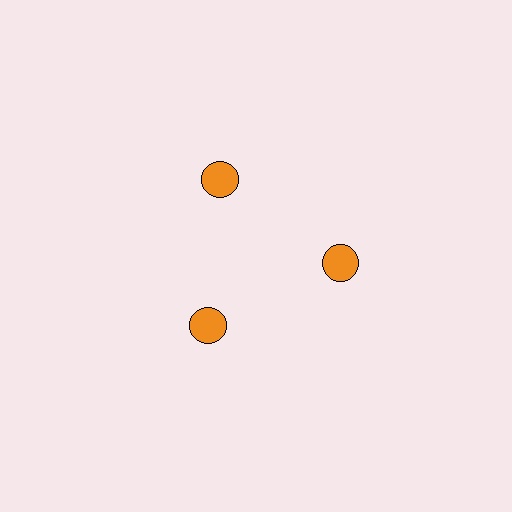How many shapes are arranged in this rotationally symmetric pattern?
There are 3 shapes, arranged in 3 groups of 1.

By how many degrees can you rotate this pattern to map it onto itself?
The pattern maps onto itself every 120 degrees of rotation.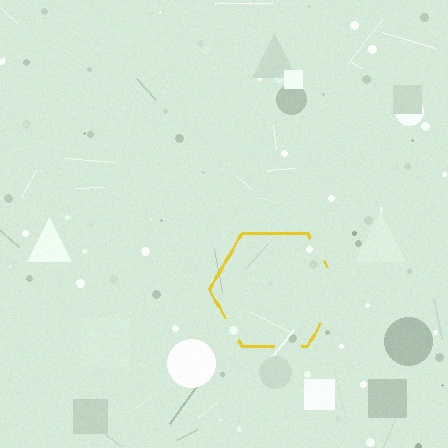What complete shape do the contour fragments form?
The contour fragments form a hexagon.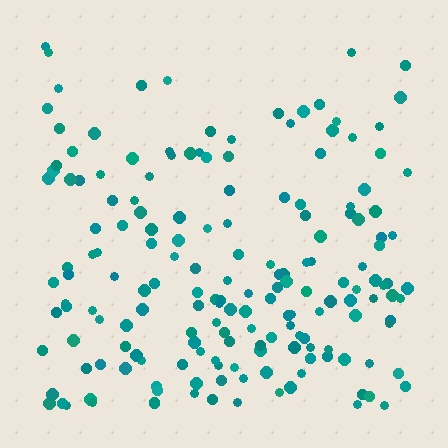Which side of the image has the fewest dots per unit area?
The top.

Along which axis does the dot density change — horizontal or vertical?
Vertical.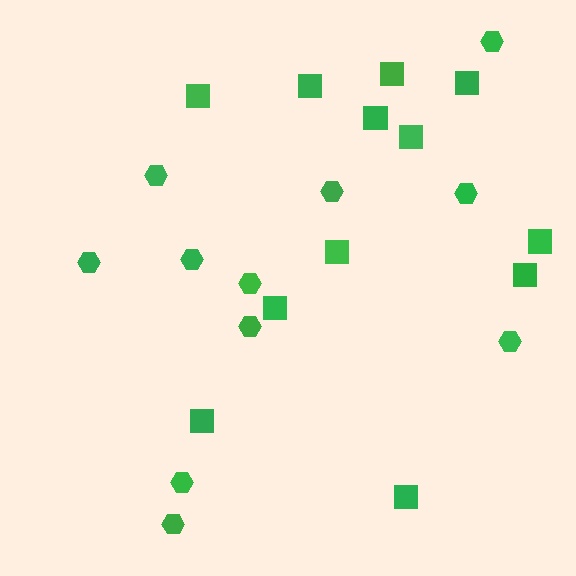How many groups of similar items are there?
There are 2 groups: one group of squares (12) and one group of hexagons (11).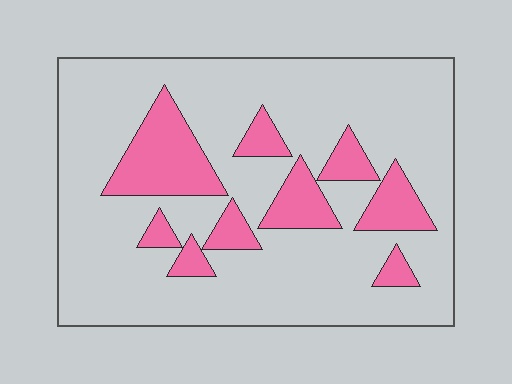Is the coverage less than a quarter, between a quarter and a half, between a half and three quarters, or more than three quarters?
Less than a quarter.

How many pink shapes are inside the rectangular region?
9.